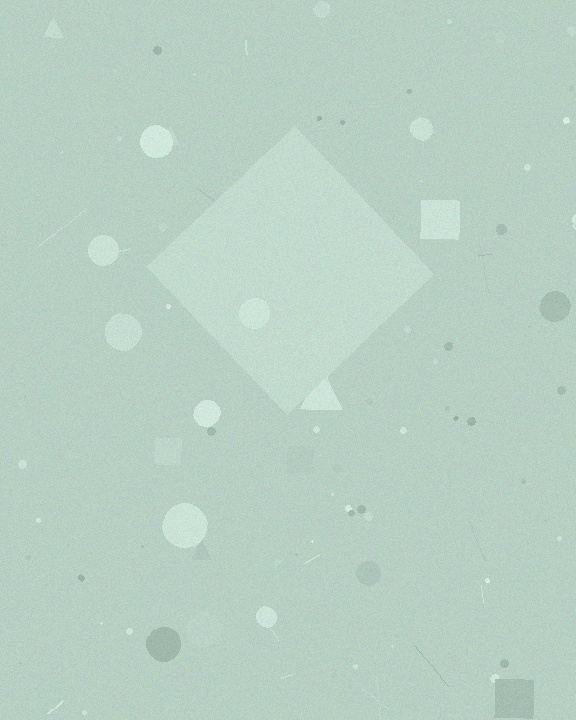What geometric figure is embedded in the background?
A diamond is embedded in the background.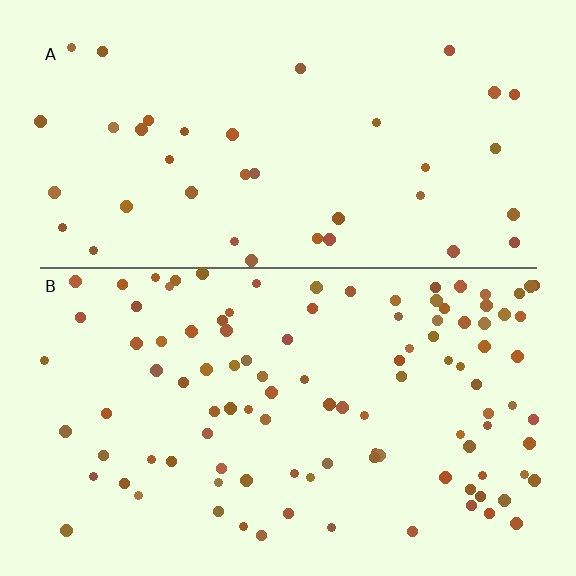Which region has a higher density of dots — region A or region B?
B (the bottom).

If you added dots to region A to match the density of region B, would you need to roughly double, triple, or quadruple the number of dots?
Approximately triple.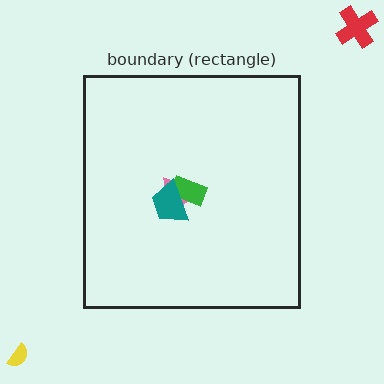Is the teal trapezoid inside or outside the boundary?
Inside.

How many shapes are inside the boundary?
3 inside, 2 outside.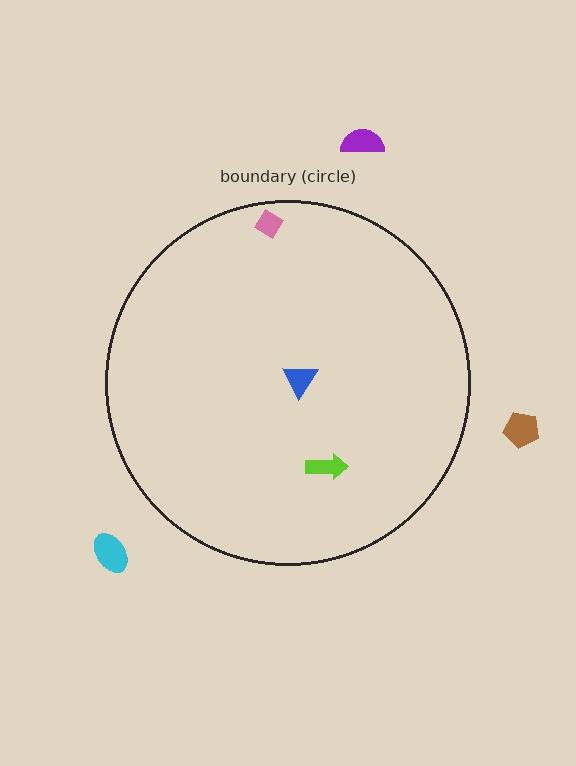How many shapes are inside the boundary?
3 inside, 3 outside.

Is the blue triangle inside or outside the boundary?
Inside.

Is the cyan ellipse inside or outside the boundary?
Outside.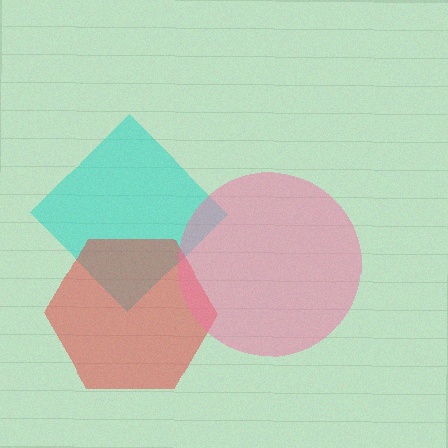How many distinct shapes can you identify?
There are 3 distinct shapes: a cyan diamond, a red hexagon, a pink circle.